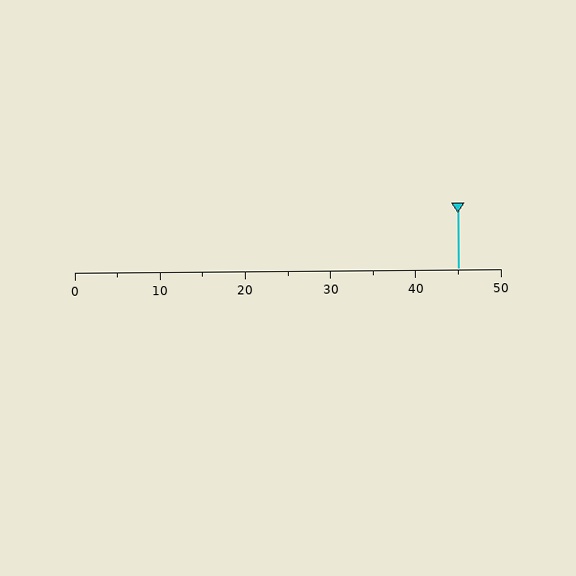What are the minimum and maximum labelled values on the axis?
The axis runs from 0 to 50.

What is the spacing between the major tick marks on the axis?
The major ticks are spaced 10 apart.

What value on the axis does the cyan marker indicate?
The marker indicates approximately 45.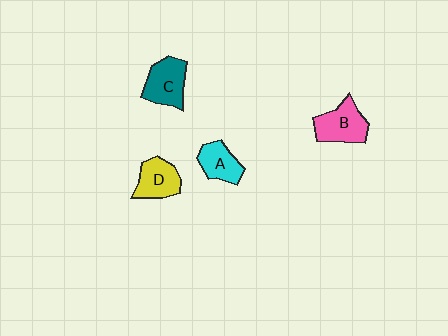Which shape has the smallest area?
Shape A (cyan).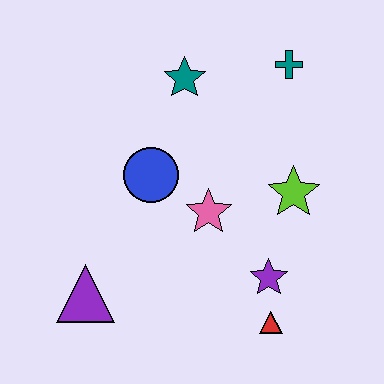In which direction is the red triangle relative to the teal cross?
The red triangle is below the teal cross.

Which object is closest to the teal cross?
The teal star is closest to the teal cross.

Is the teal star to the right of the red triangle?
No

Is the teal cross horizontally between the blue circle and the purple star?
No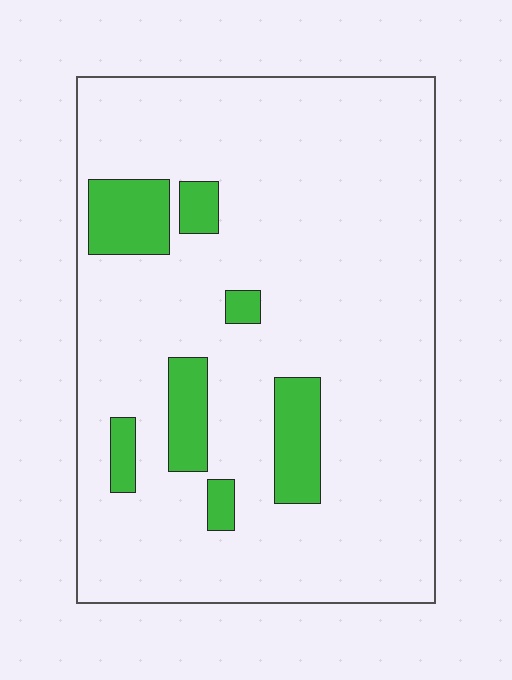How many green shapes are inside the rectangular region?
7.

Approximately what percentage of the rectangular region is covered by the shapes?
Approximately 10%.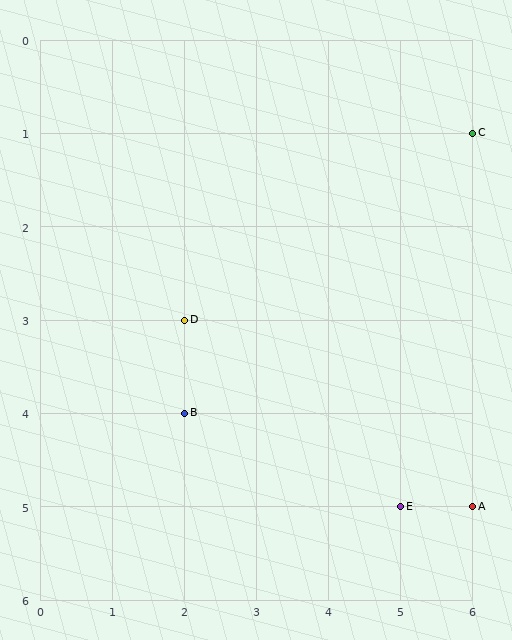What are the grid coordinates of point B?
Point B is at grid coordinates (2, 4).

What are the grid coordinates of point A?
Point A is at grid coordinates (6, 5).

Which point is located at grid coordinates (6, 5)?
Point A is at (6, 5).